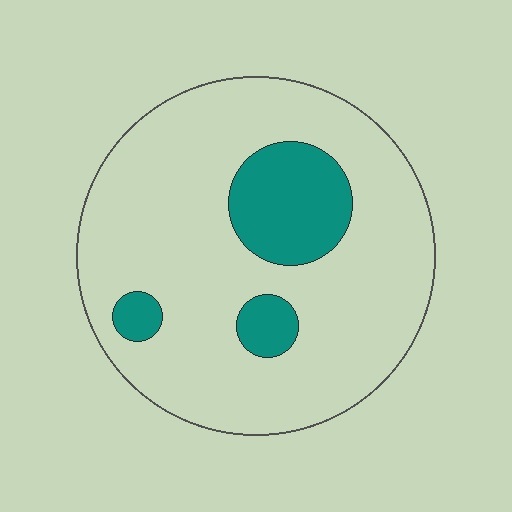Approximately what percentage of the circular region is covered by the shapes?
Approximately 15%.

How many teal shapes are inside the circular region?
3.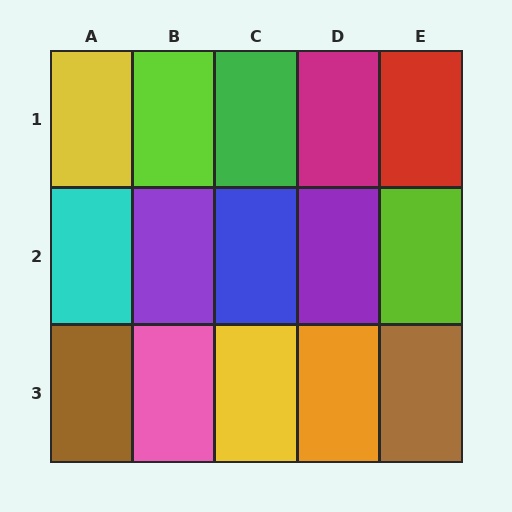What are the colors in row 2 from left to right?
Cyan, purple, blue, purple, lime.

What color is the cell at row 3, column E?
Brown.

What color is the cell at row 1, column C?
Green.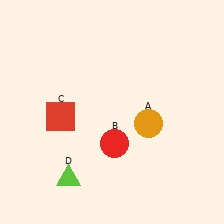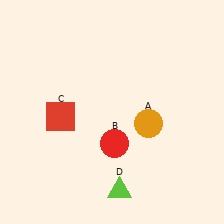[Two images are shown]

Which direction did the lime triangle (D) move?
The lime triangle (D) moved right.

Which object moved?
The lime triangle (D) moved right.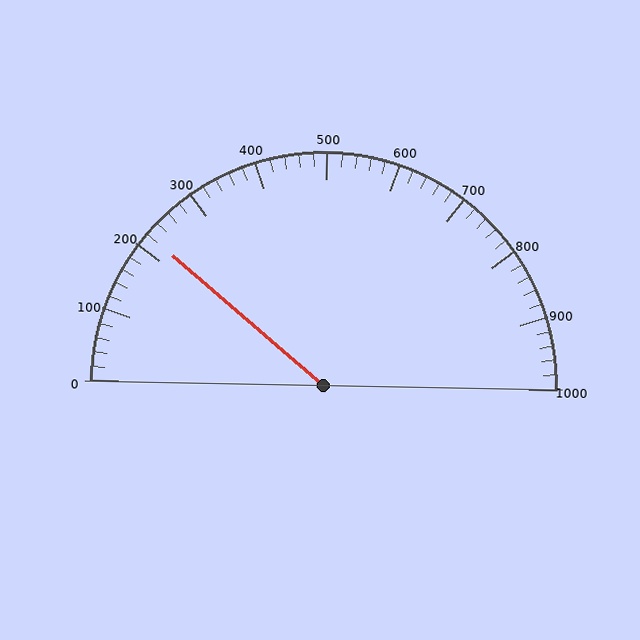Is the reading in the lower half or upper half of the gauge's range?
The reading is in the lower half of the range (0 to 1000).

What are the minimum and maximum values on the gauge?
The gauge ranges from 0 to 1000.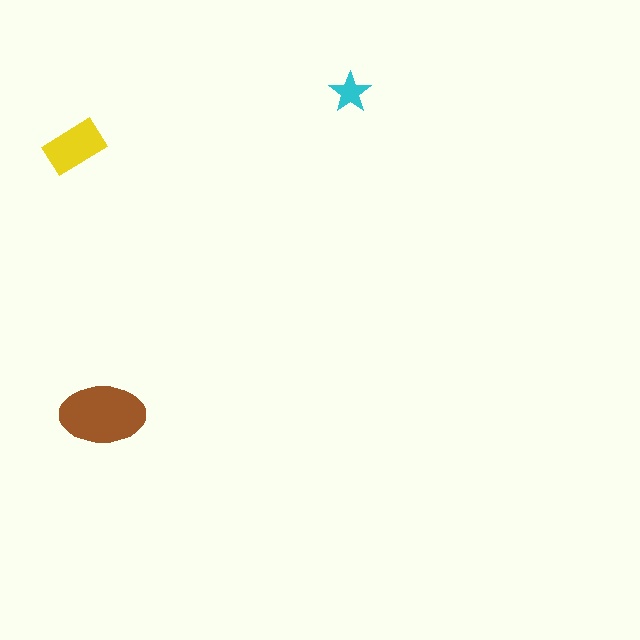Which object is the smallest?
The cyan star.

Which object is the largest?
The brown ellipse.